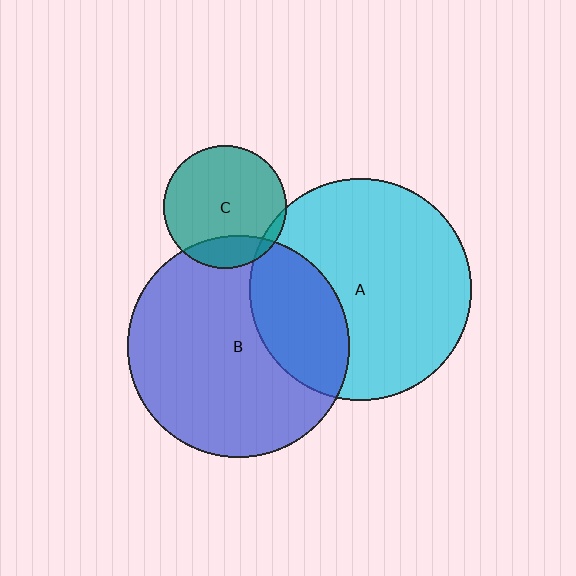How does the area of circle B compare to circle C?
Approximately 3.2 times.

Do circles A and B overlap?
Yes.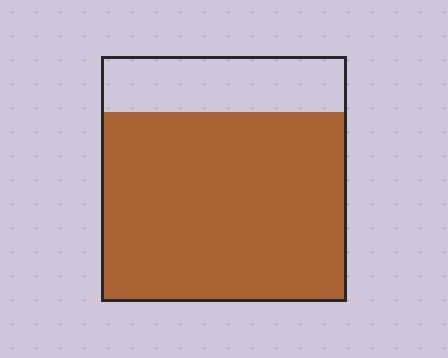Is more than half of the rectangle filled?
Yes.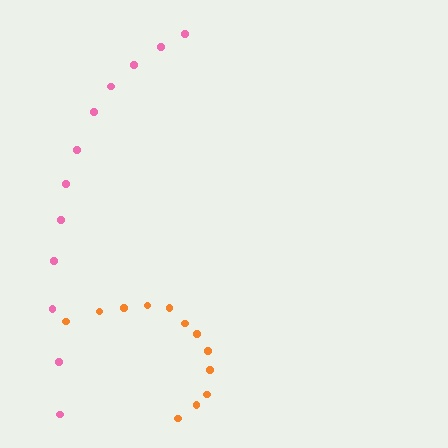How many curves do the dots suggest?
There are 2 distinct paths.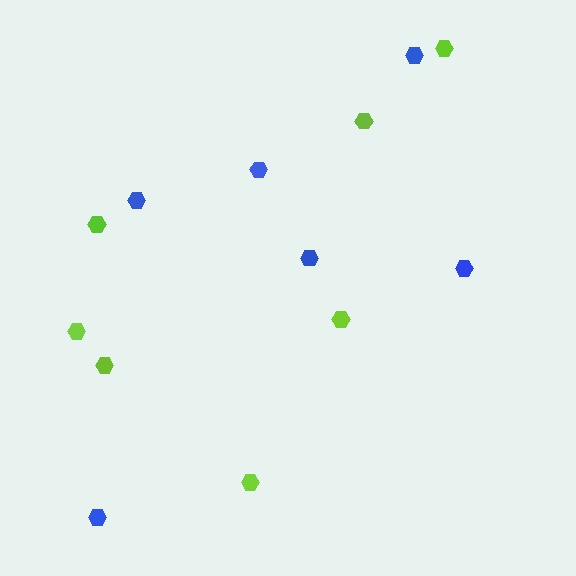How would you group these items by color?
There are 2 groups: one group of lime hexagons (7) and one group of blue hexagons (6).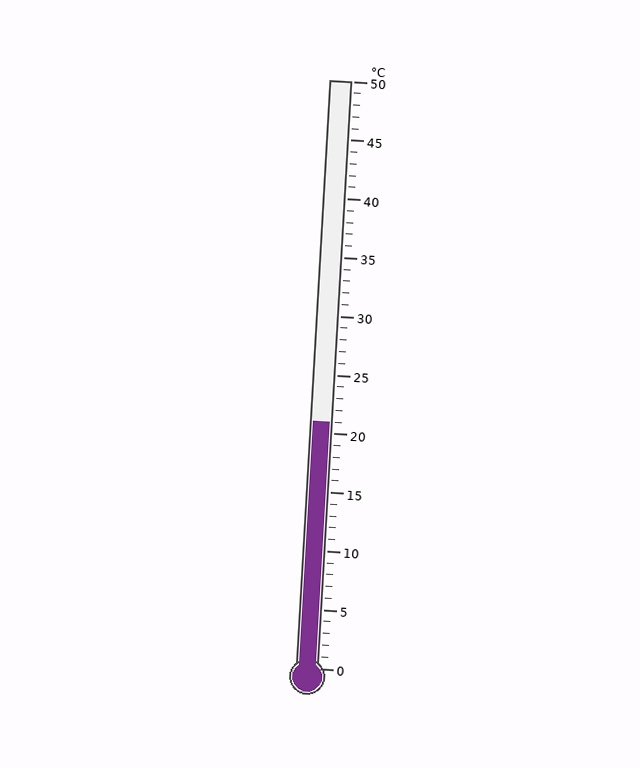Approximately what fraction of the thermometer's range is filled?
The thermometer is filled to approximately 40% of its range.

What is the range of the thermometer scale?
The thermometer scale ranges from 0°C to 50°C.